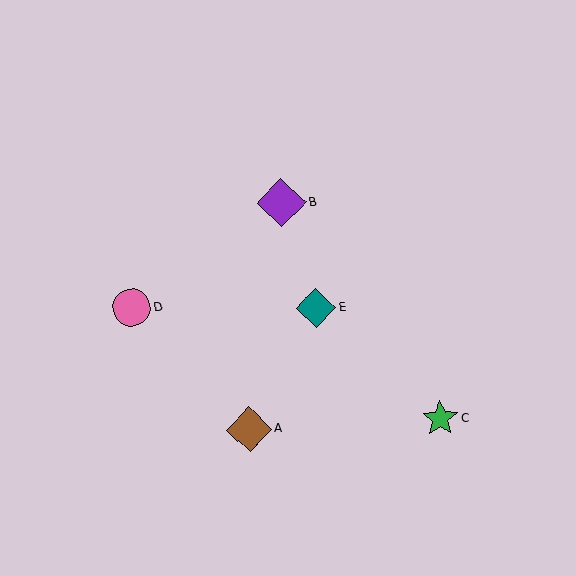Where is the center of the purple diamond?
The center of the purple diamond is at (281, 203).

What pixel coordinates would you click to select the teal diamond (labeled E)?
Click at (316, 308) to select the teal diamond E.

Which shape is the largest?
The purple diamond (labeled B) is the largest.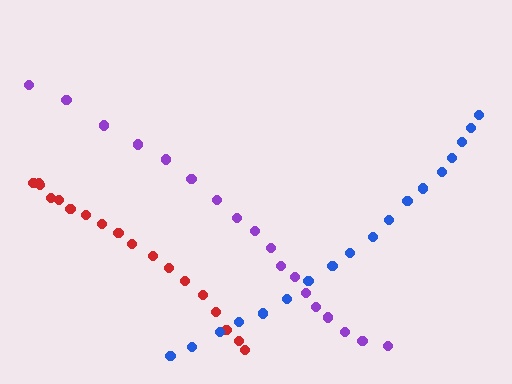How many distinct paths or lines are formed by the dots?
There are 3 distinct paths.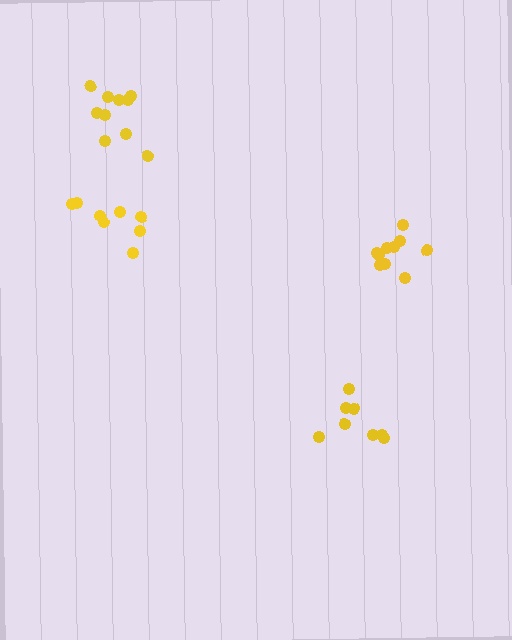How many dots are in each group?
Group 1: 8 dots, Group 2: 10 dots, Group 3: 10 dots, Group 4: 8 dots (36 total).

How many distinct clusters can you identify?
There are 4 distinct clusters.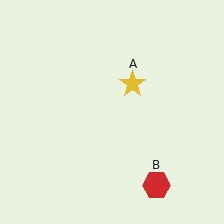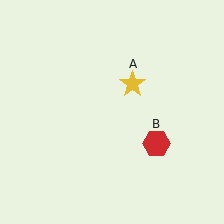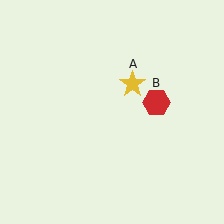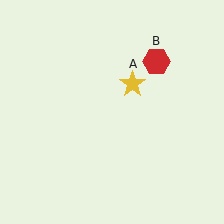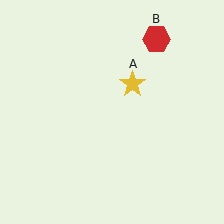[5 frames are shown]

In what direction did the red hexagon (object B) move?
The red hexagon (object B) moved up.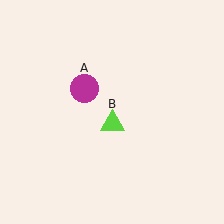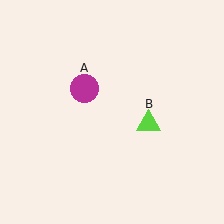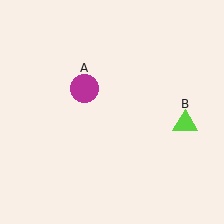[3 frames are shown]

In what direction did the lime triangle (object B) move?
The lime triangle (object B) moved right.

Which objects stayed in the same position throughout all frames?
Magenta circle (object A) remained stationary.